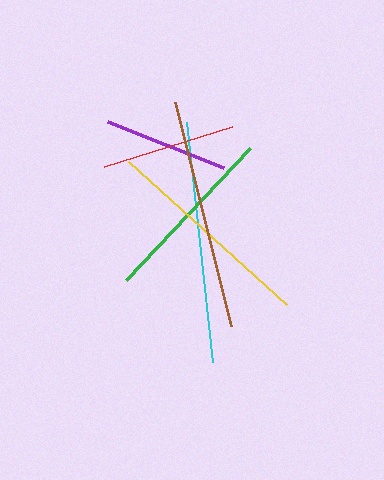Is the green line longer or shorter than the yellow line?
The yellow line is longer than the green line.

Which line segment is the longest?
The cyan line is the longest at approximately 241 pixels.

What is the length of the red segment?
The red segment is approximately 134 pixels long.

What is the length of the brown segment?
The brown segment is approximately 231 pixels long.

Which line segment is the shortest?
The purple line is the shortest at approximately 124 pixels.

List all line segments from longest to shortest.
From longest to shortest: cyan, brown, yellow, green, red, purple.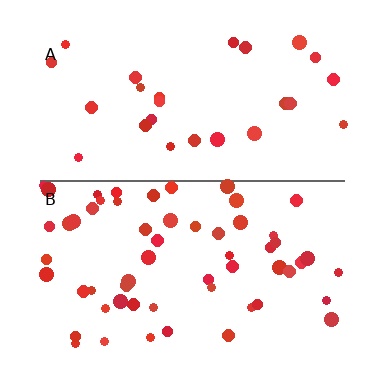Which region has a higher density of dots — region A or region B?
B (the bottom).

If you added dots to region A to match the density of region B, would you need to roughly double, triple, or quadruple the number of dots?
Approximately double.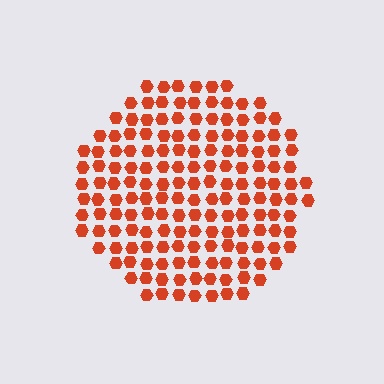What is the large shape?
The large shape is a circle.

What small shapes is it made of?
It is made of small hexagons.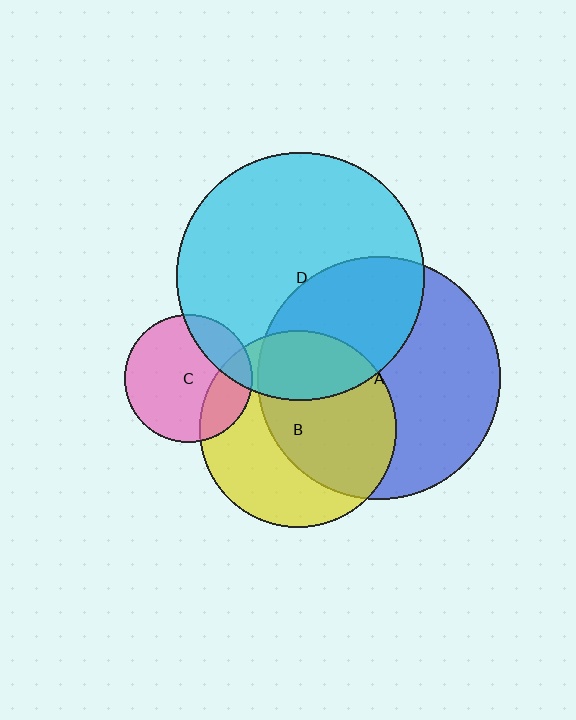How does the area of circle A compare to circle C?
Approximately 3.6 times.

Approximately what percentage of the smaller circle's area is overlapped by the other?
Approximately 20%.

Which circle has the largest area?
Circle D (cyan).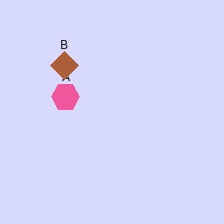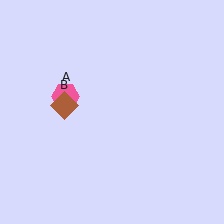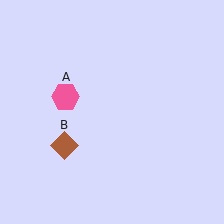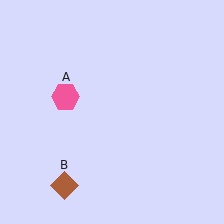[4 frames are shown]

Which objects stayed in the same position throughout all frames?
Pink hexagon (object A) remained stationary.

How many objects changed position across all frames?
1 object changed position: brown diamond (object B).